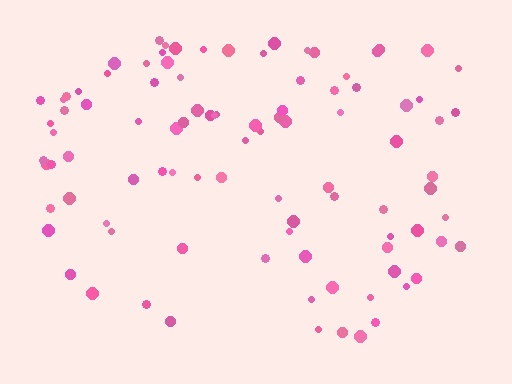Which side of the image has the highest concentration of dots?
The top.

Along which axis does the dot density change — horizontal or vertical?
Vertical.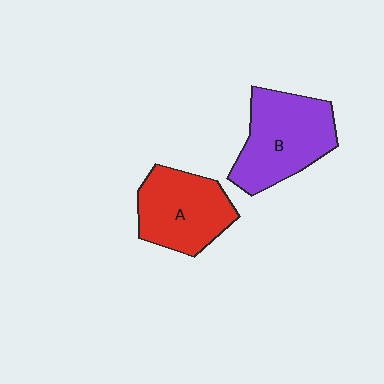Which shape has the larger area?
Shape B (purple).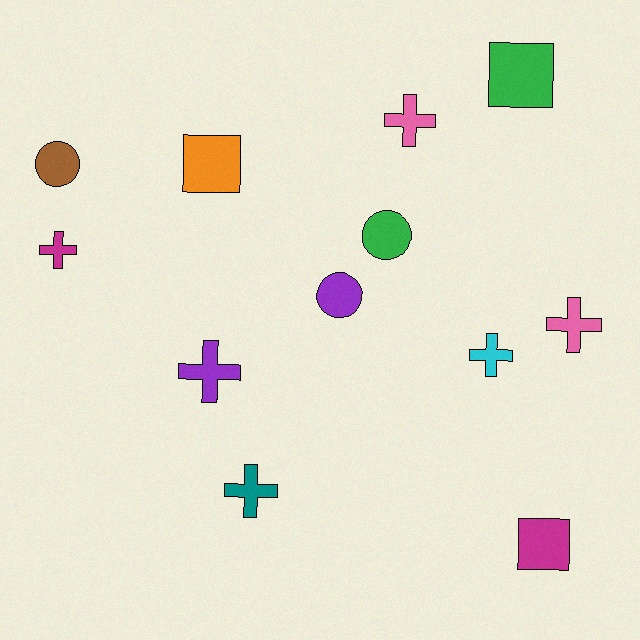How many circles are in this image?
There are 3 circles.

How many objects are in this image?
There are 12 objects.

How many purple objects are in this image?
There are 2 purple objects.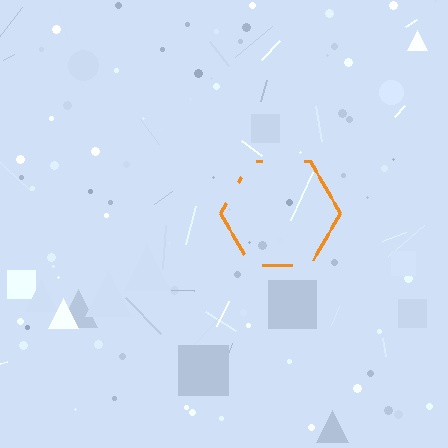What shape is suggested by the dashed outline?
The dashed outline suggests a hexagon.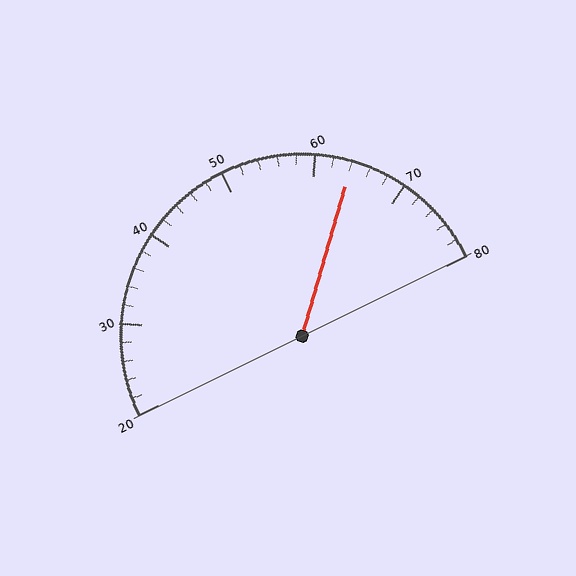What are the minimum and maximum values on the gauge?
The gauge ranges from 20 to 80.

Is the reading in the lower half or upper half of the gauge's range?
The reading is in the upper half of the range (20 to 80).